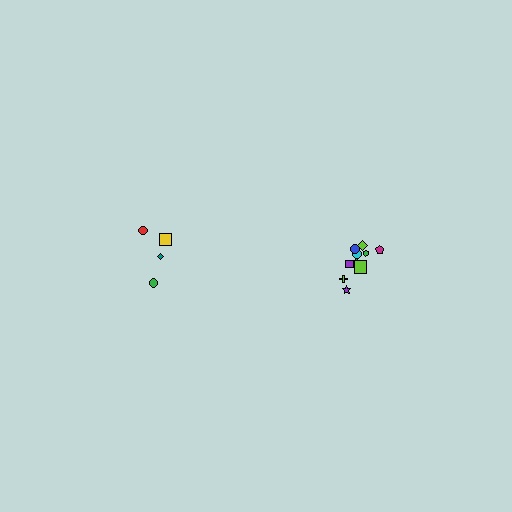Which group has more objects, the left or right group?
The right group.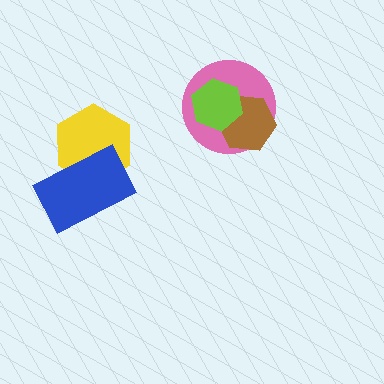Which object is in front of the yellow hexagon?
The blue rectangle is in front of the yellow hexagon.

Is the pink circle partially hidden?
Yes, it is partially covered by another shape.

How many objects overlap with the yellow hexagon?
1 object overlaps with the yellow hexagon.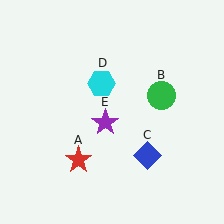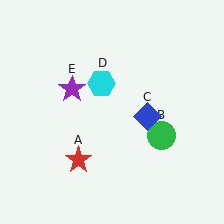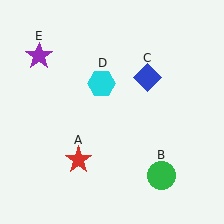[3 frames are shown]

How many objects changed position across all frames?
3 objects changed position: green circle (object B), blue diamond (object C), purple star (object E).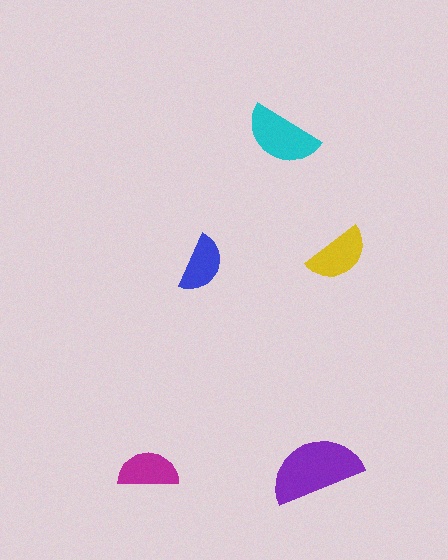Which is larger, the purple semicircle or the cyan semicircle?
The purple one.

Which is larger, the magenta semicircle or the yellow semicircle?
The yellow one.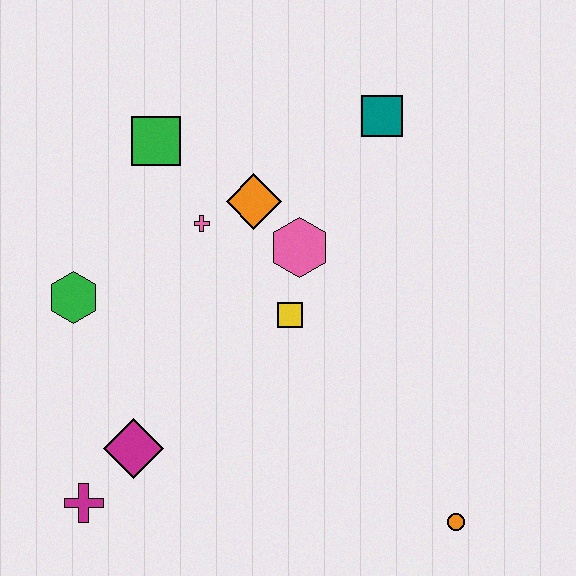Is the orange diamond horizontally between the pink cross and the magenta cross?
No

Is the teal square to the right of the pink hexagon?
Yes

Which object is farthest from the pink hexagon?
The magenta cross is farthest from the pink hexagon.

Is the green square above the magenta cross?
Yes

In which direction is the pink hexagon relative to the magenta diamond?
The pink hexagon is above the magenta diamond.